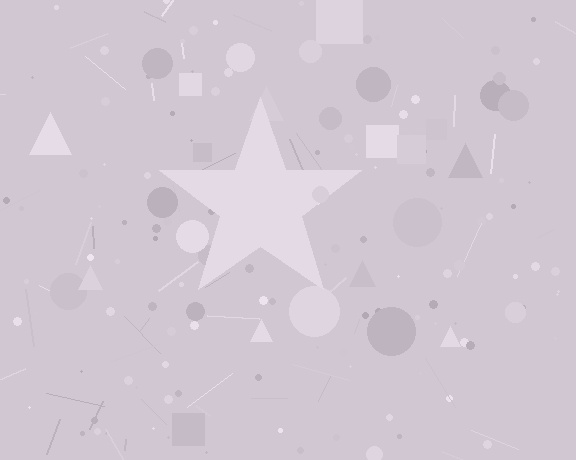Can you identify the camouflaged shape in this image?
The camouflaged shape is a star.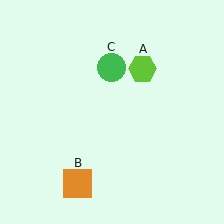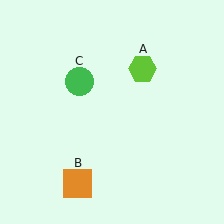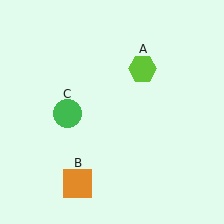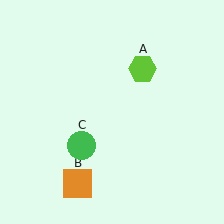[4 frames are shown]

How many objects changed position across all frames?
1 object changed position: green circle (object C).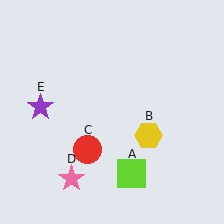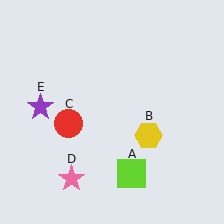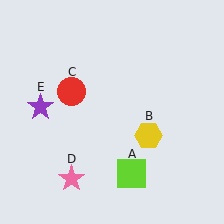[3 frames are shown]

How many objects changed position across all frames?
1 object changed position: red circle (object C).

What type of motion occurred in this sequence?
The red circle (object C) rotated clockwise around the center of the scene.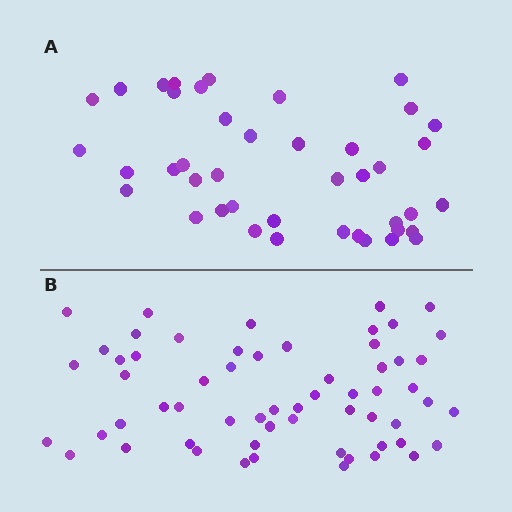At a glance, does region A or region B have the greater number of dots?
Region B (the bottom region) has more dots.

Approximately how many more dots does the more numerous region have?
Region B has approximately 20 more dots than region A.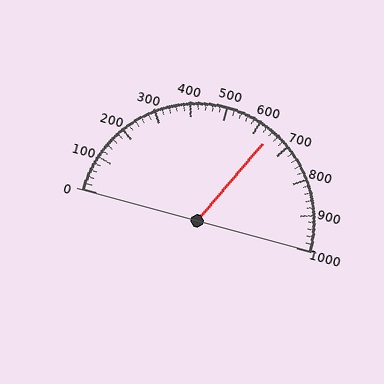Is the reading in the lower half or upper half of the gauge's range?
The reading is in the upper half of the range (0 to 1000).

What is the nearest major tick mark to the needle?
The nearest major tick mark is 600.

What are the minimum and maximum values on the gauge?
The gauge ranges from 0 to 1000.